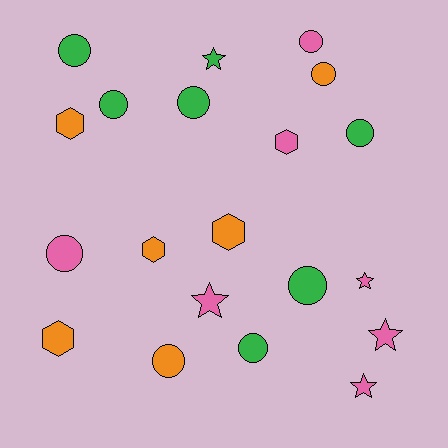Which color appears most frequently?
Pink, with 7 objects.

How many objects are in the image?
There are 20 objects.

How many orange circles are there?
There are 2 orange circles.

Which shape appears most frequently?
Circle, with 10 objects.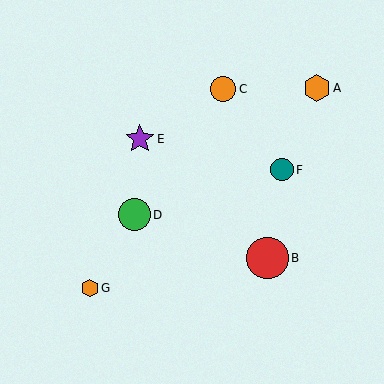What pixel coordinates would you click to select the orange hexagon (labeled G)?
Click at (90, 288) to select the orange hexagon G.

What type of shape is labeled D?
Shape D is a green circle.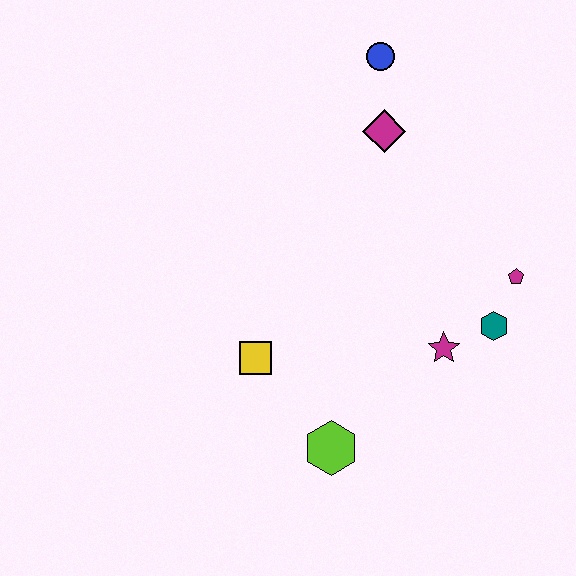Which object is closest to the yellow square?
The lime hexagon is closest to the yellow square.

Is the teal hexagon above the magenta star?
Yes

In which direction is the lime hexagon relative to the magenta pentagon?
The lime hexagon is to the left of the magenta pentagon.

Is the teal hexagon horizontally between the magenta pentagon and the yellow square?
Yes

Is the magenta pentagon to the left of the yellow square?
No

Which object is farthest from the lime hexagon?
The blue circle is farthest from the lime hexagon.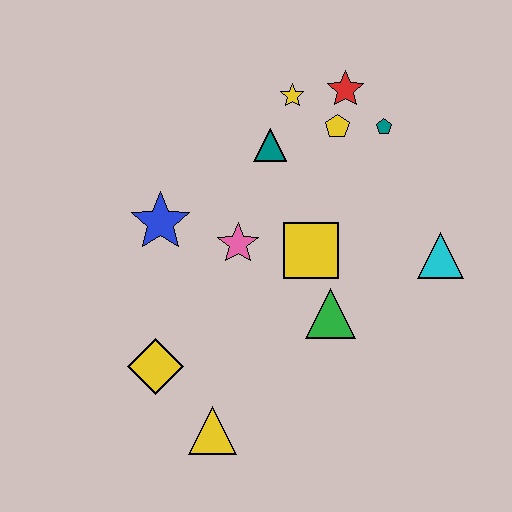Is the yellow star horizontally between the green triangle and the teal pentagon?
No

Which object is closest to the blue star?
The pink star is closest to the blue star.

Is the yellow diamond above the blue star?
No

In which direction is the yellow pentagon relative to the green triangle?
The yellow pentagon is above the green triangle.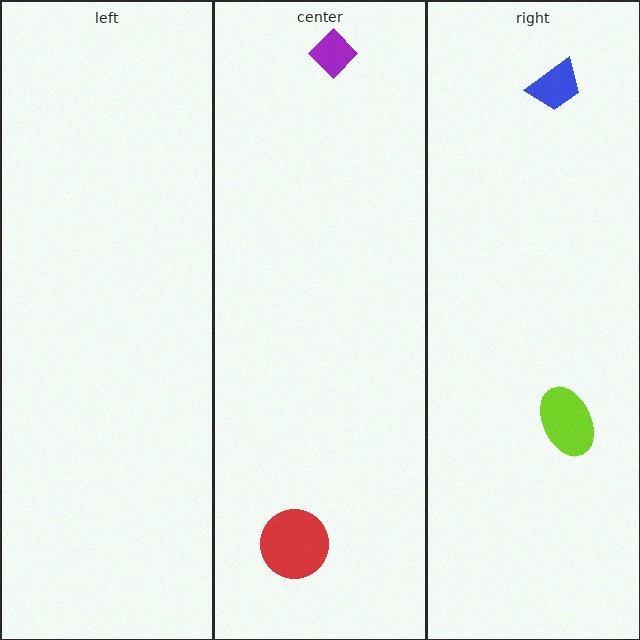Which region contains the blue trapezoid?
The right region.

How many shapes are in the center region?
2.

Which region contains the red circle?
The center region.